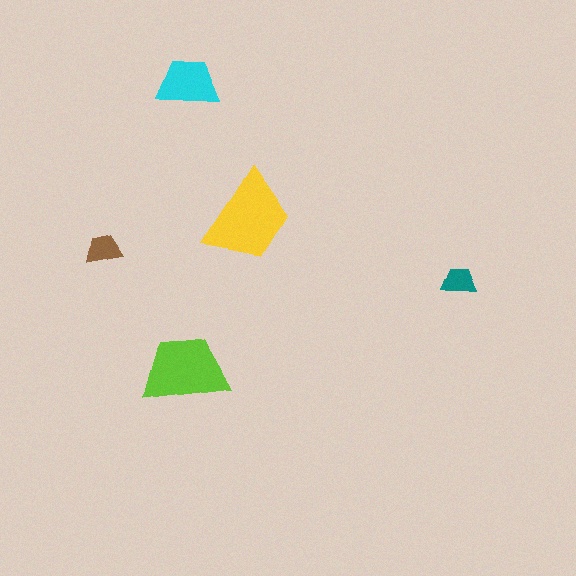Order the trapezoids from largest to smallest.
the yellow one, the lime one, the cyan one, the brown one, the teal one.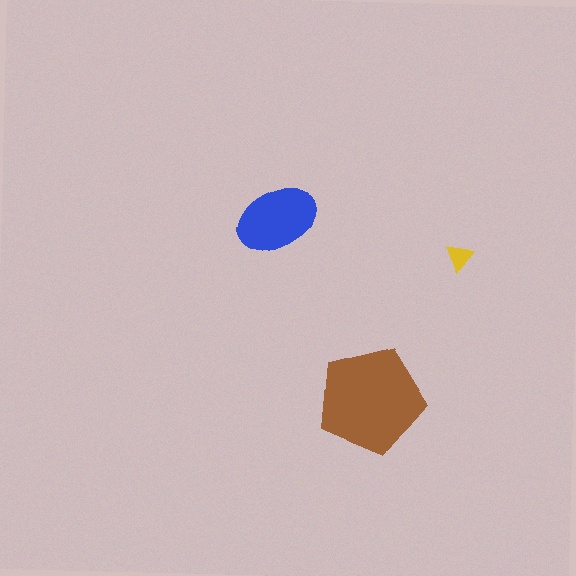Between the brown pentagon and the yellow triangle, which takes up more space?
The brown pentagon.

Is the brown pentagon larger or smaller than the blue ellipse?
Larger.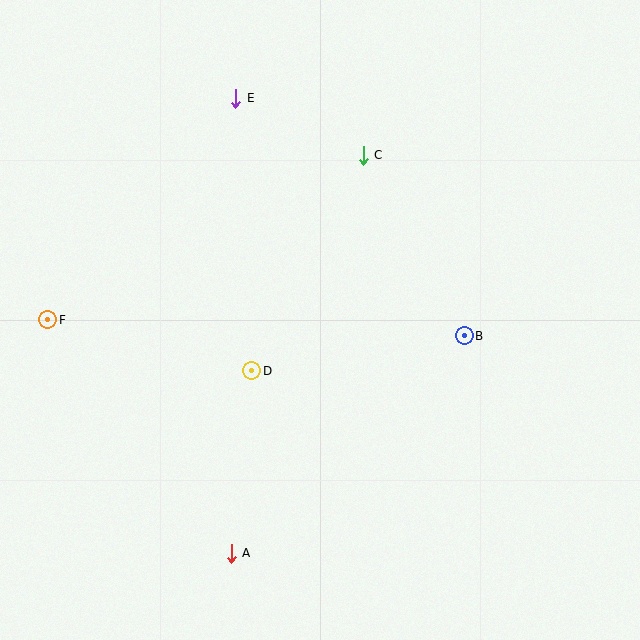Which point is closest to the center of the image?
Point D at (252, 371) is closest to the center.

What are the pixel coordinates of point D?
Point D is at (252, 371).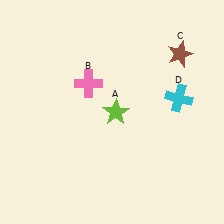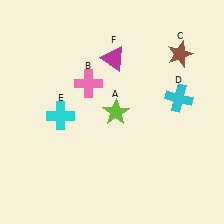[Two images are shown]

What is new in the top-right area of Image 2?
A magenta triangle (F) was added in the top-right area of Image 2.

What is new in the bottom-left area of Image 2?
A cyan cross (E) was added in the bottom-left area of Image 2.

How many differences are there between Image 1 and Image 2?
There are 2 differences between the two images.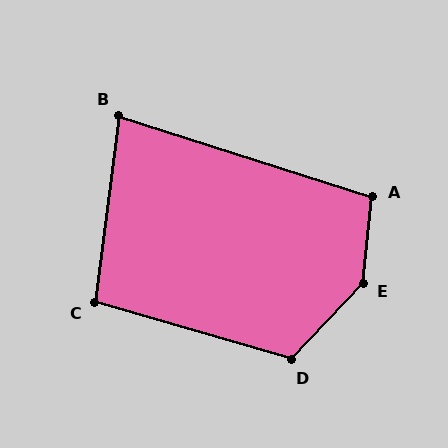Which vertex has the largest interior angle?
E, at approximately 143 degrees.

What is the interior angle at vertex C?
Approximately 99 degrees (obtuse).